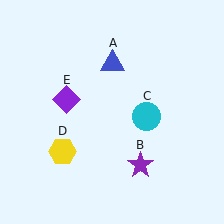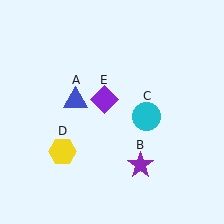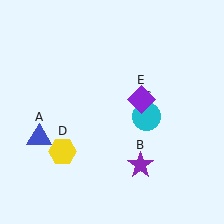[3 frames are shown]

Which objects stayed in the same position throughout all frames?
Purple star (object B) and cyan circle (object C) and yellow hexagon (object D) remained stationary.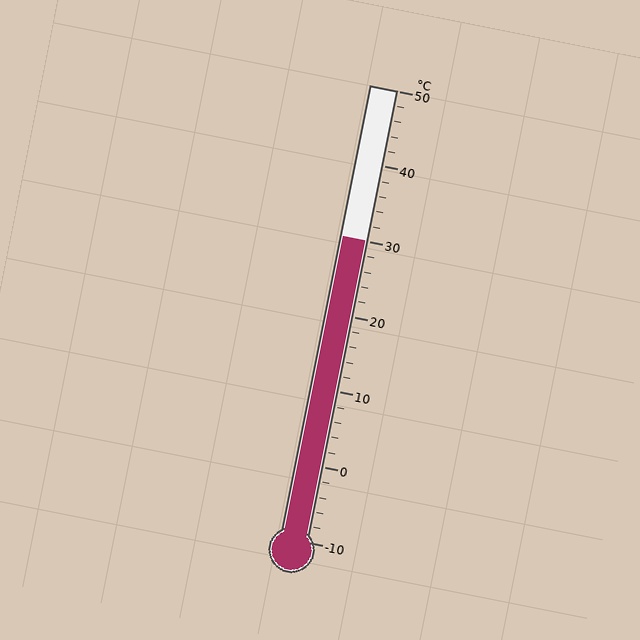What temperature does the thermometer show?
The thermometer shows approximately 30°C.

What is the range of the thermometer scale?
The thermometer scale ranges from -10°C to 50°C.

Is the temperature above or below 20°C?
The temperature is above 20°C.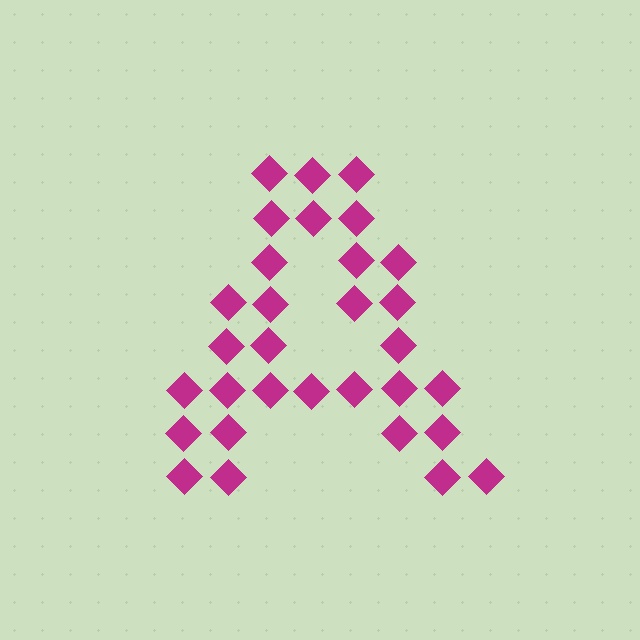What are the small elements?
The small elements are diamonds.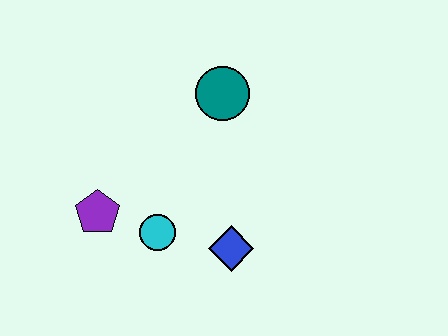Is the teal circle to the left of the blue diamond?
Yes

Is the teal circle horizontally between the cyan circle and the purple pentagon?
No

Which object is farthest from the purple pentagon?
The teal circle is farthest from the purple pentagon.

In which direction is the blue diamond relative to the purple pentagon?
The blue diamond is to the right of the purple pentagon.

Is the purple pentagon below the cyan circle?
No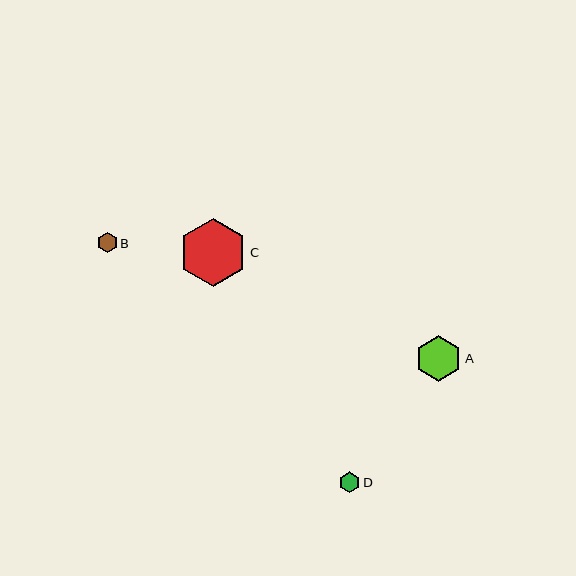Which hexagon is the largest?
Hexagon C is the largest with a size of approximately 69 pixels.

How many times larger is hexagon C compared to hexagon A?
Hexagon C is approximately 1.5 times the size of hexagon A.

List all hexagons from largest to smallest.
From largest to smallest: C, A, D, B.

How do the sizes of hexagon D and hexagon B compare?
Hexagon D and hexagon B are approximately the same size.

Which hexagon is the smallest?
Hexagon B is the smallest with a size of approximately 20 pixels.